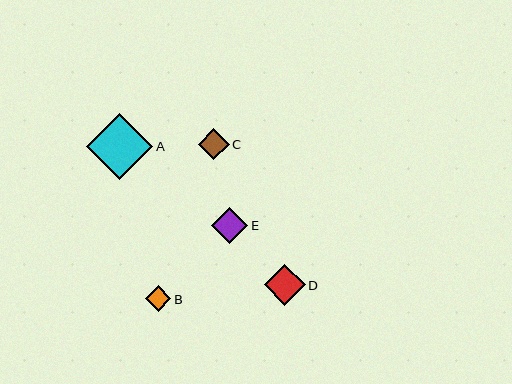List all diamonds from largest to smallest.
From largest to smallest: A, D, E, C, B.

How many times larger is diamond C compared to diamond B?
Diamond C is approximately 1.2 times the size of diamond B.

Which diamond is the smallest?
Diamond B is the smallest with a size of approximately 25 pixels.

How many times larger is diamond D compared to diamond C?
Diamond D is approximately 1.4 times the size of diamond C.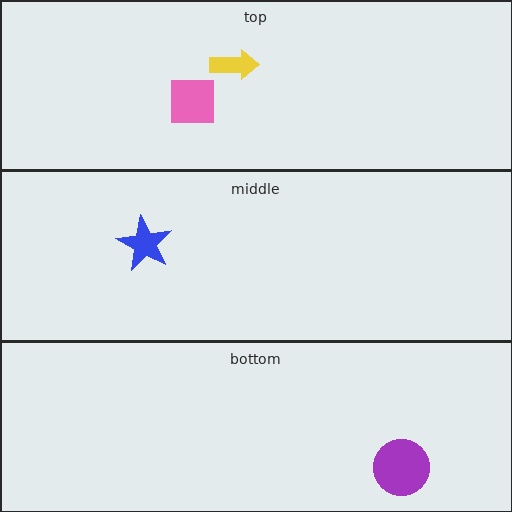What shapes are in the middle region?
The blue star.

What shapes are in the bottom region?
The purple circle.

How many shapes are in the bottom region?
1.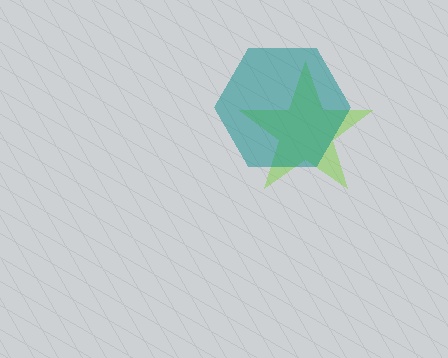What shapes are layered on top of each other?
The layered shapes are: a lime star, a teal hexagon.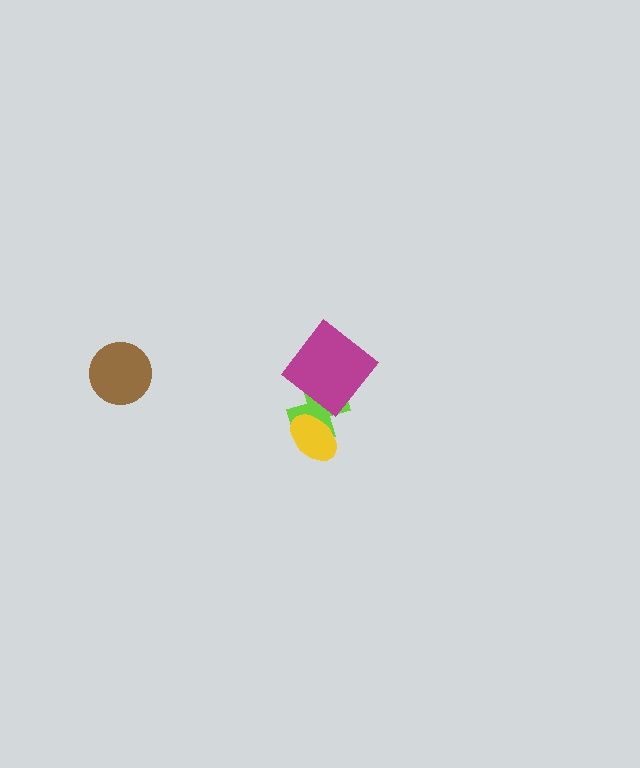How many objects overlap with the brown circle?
0 objects overlap with the brown circle.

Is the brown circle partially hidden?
No, no other shape covers it.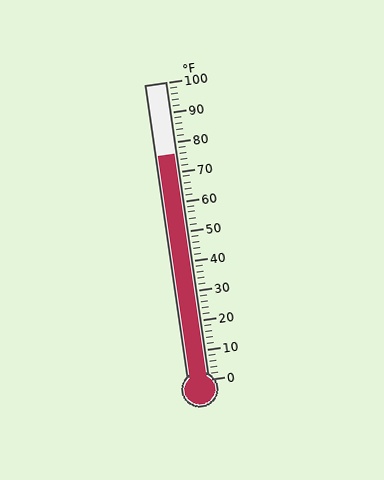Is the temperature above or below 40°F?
The temperature is above 40°F.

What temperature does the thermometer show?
The thermometer shows approximately 76°F.